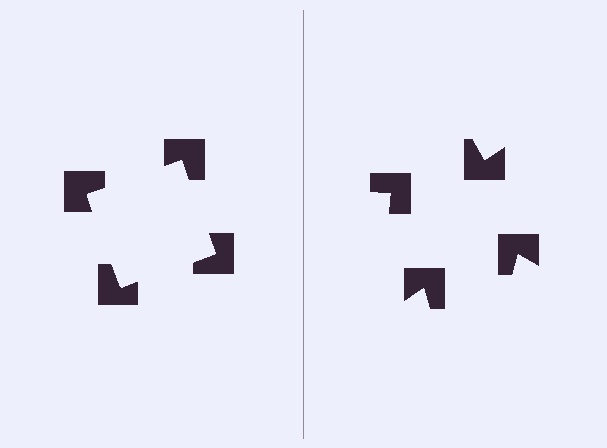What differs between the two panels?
The notched squares are positioned identically on both sides; only the wedge orientations differ. On the left they align to a square; on the right they are misaligned.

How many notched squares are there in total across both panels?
8 — 4 on each side.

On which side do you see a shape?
An illusory square appears on the left side. On the right side the wedge cuts are rotated, so no coherent shape forms.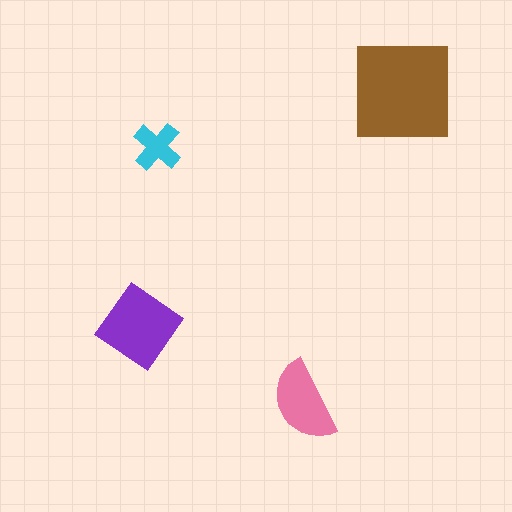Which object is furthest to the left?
The purple diamond is leftmost.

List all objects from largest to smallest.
The brown square, the purple diamond, the pink semicircle, the cyan cross.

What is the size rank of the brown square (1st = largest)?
1st.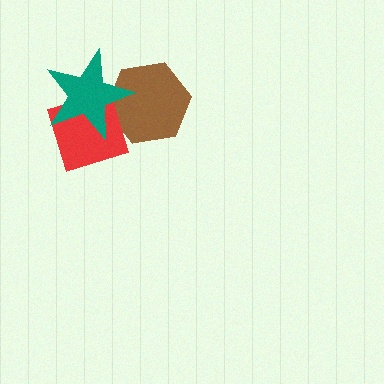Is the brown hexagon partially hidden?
Yes, it is partially covered by another shape.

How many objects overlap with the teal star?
2 objects overlap with the teal star.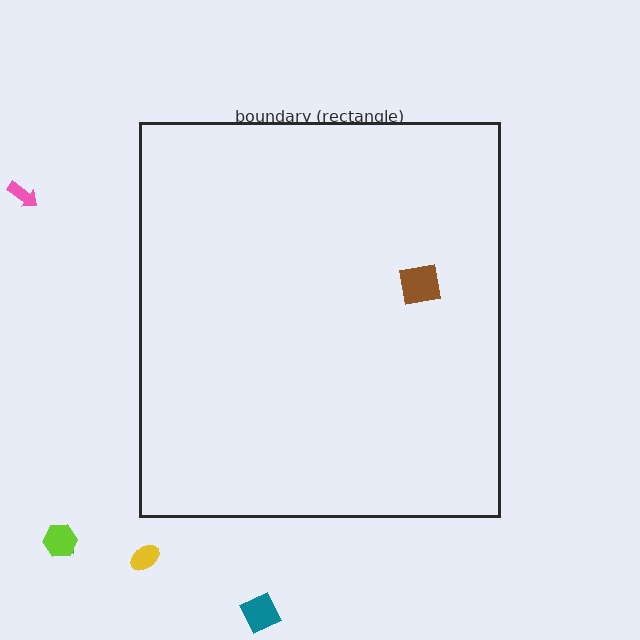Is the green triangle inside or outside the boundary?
Outside.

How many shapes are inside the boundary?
1 inside, 5 outside.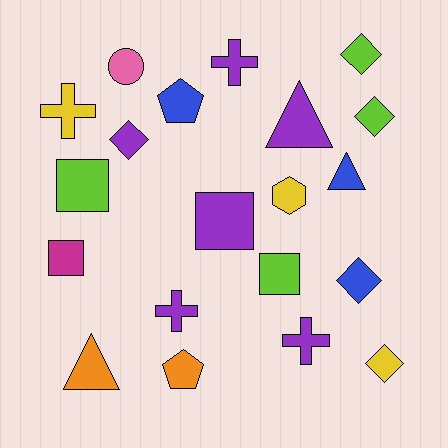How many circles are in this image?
There is 1 circle.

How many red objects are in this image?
There are no red objects.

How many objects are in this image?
There are 20 objects.